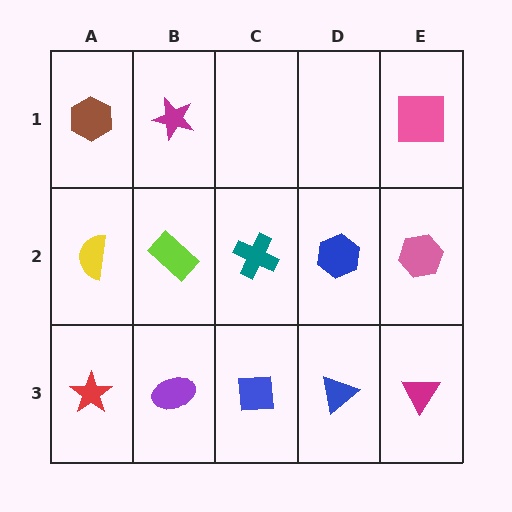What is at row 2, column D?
A blue hexagon.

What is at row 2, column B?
A lime rectangle.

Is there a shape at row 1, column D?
No, that cell is empty.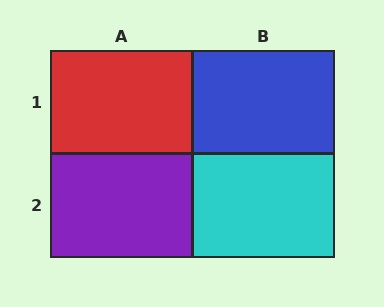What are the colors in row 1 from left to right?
Red, blue.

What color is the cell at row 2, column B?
Cyan.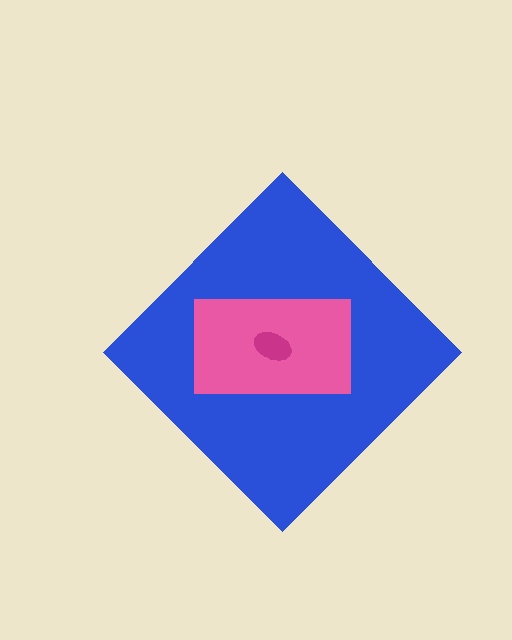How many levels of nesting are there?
3.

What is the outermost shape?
The blue diamond.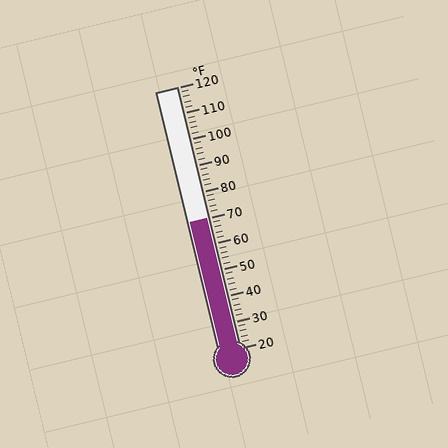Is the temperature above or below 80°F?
The temperature is below 80°F.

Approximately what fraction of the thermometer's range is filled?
The thermometer is filled to approximately 50% of its range.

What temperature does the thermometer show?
The thermometer shows approximately 70°F.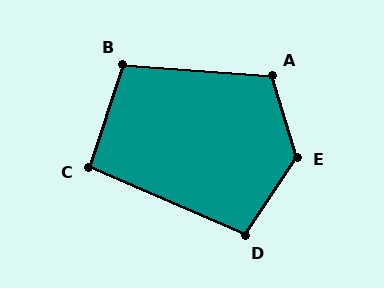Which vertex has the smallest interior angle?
C, at approximately 95 degrees.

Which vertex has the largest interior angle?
E, at approximately 130 degrees.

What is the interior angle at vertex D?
Approximately 100 degrees (obtuse).